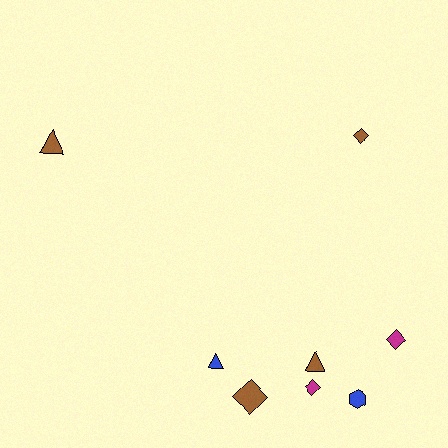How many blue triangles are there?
There is 1 blue triangle.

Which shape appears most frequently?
Diamond, with 4 objects.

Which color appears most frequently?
Brown, with 4 objects.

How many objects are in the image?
There are 8 objects.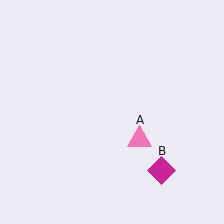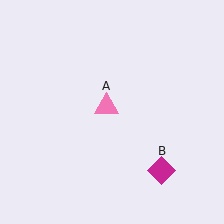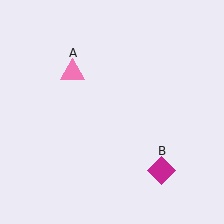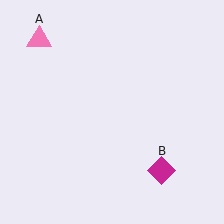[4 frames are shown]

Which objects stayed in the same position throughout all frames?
Magenta diamond (object B) remained stationary.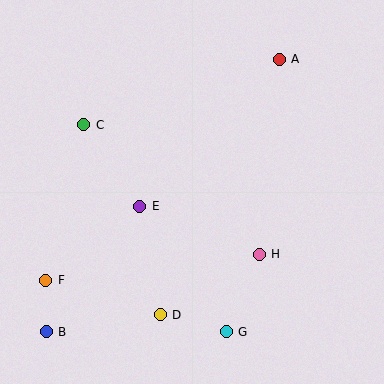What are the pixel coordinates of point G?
Point G is at (226, 332).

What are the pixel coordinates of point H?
Point H is at (259, 254).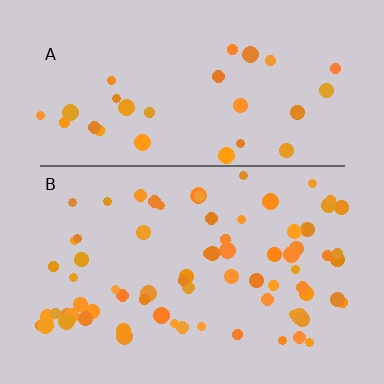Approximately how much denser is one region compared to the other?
Approximately 2.4× — region B over region A.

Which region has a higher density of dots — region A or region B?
B (the bottom).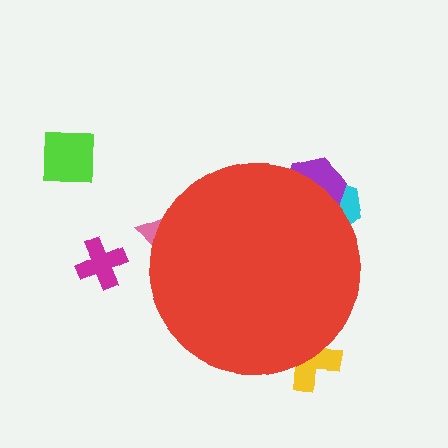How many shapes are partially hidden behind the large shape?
4 shapes are partially hidden.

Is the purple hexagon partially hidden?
Yes, the purple hexagon is partially hidden behind the red circle.